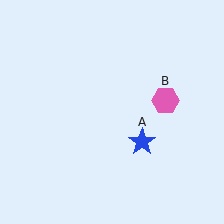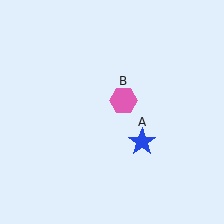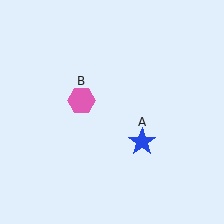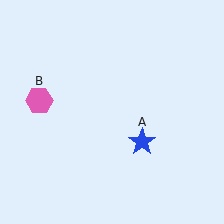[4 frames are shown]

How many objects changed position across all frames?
1 object changed position: pink hexagon (object B).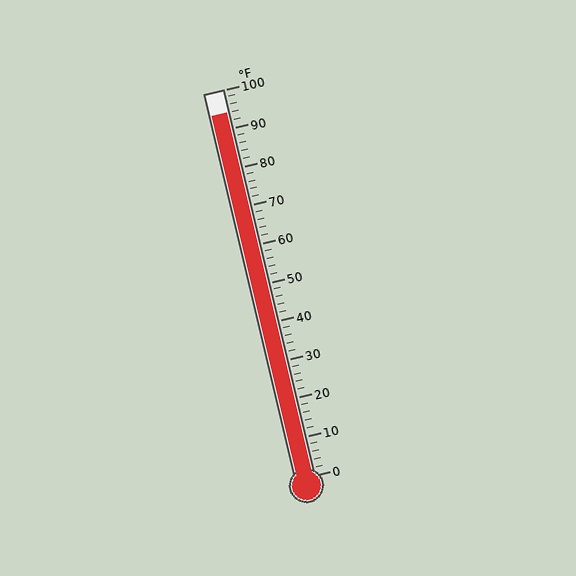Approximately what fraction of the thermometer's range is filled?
The thermometer is filled to approximately 95% of its range.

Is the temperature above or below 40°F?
The temperature is above 40°F.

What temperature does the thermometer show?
The thermometer shows approximately 94°F.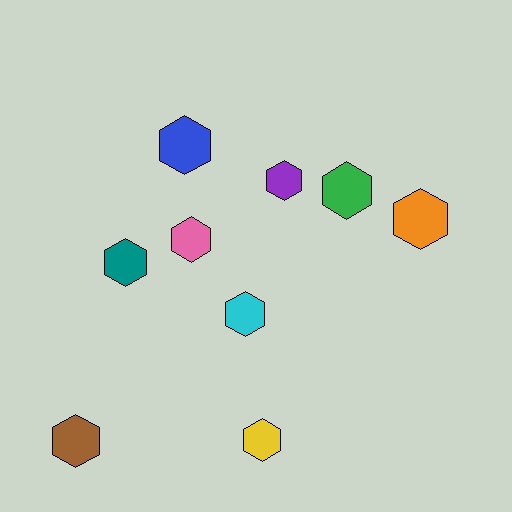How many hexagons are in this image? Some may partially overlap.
There are 9 hexagons.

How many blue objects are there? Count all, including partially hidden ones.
There is 1 blue object.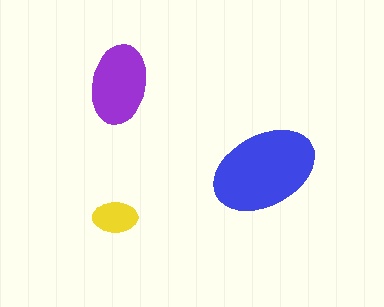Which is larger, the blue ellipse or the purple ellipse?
The blue one.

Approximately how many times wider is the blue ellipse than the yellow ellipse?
About 2.5 times wider.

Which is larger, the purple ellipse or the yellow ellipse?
The purple one.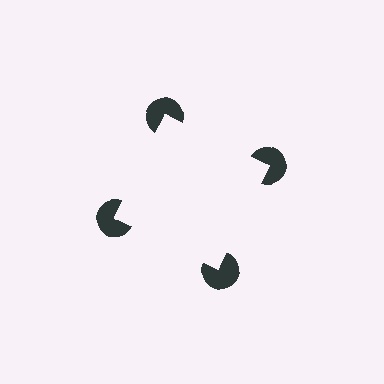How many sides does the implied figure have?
4 sides.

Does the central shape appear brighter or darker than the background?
It typically appears slightly brighter than the background, even though no actual brightness change is drawn.